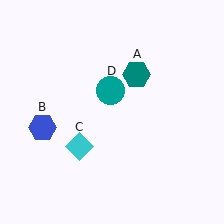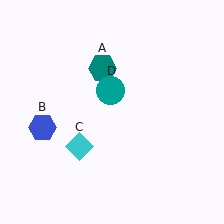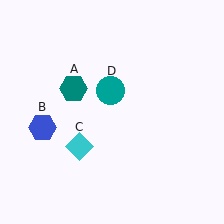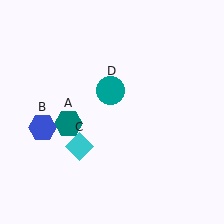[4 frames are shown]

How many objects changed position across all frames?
1 object changed position: teal hexagon (object A).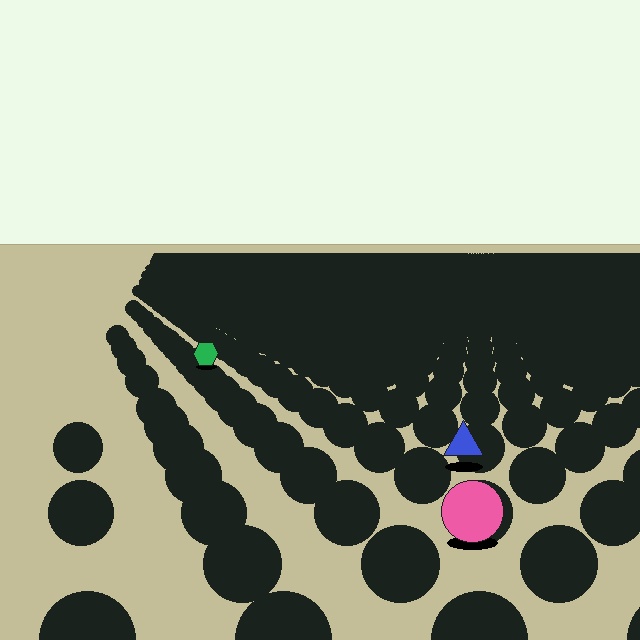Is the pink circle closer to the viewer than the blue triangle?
Yes. The pink circle is closer — you can tell from the texture gradient: the ground texture is coarser near it.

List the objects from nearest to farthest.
From nearest to farthest: the pink circle, the blue triangle, the green hexagon.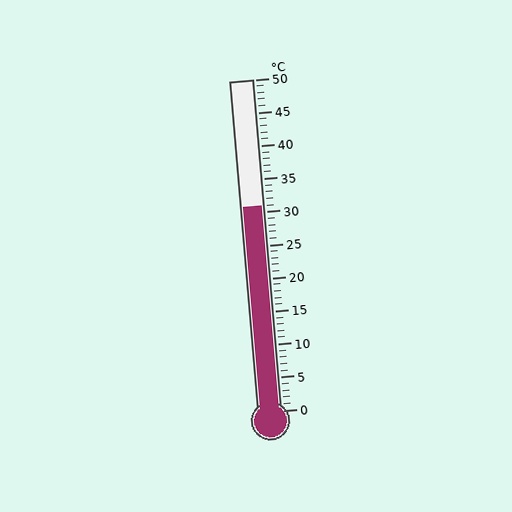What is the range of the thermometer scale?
The thermometer scale ranges from 0°C to 50°C.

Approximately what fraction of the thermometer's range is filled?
The thermometer is filled to approximately 60% of its range.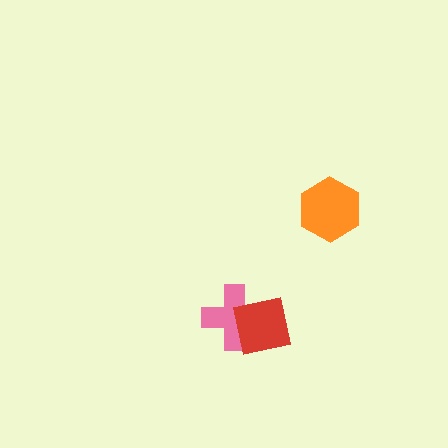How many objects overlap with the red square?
1 object overlaps with the red square.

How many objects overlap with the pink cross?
1 object overlaps with the pink cross.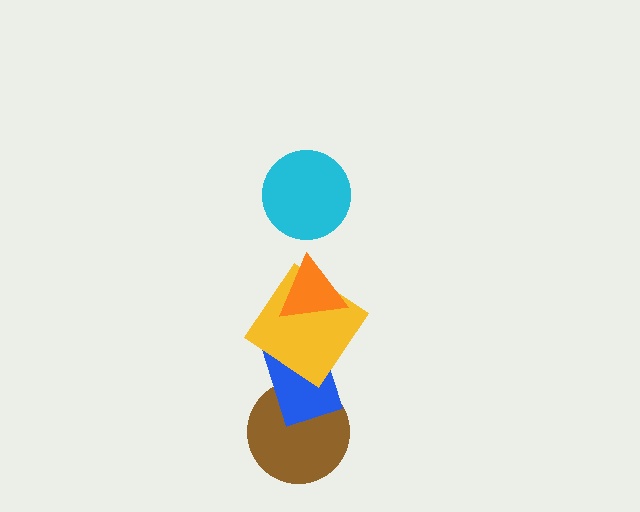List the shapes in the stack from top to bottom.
From top to bottom: the cyan circle, the orange triangle, the yellow diamond, the blue rectangle, the brown circle.